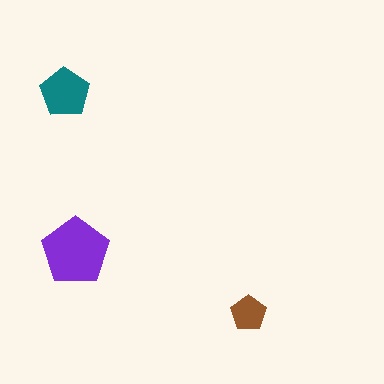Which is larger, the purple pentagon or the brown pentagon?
The purple one.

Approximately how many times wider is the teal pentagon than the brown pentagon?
About 1.5 times wider.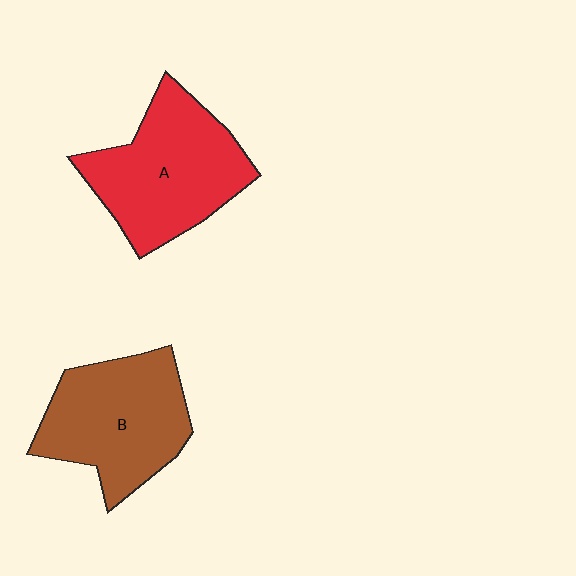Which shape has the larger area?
Shape A (red).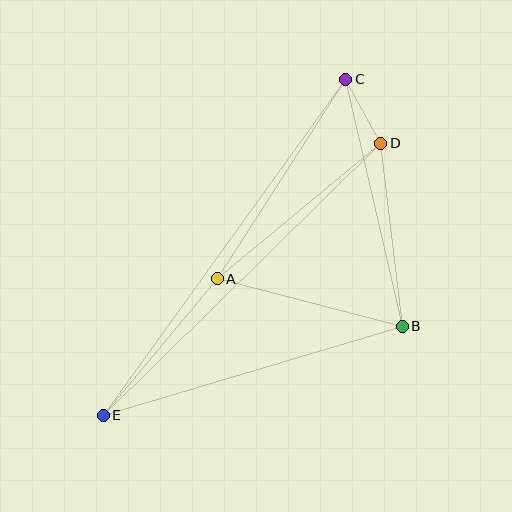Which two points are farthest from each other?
Points C and E are farthest from each other.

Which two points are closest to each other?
Points C and D are closest to each other.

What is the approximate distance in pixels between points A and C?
The distance between A and C is approximately 237 pixels.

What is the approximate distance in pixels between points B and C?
The distance between B and C is approximately 253 pixels.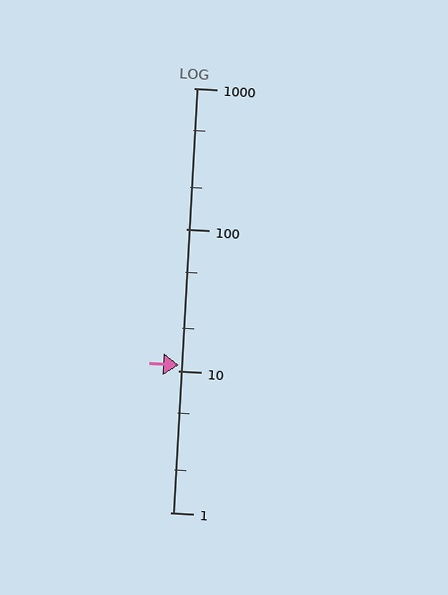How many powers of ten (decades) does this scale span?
The scale spans 3 decades, from 1 to 1000.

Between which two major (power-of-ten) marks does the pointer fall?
The pointer is between 10 and 100.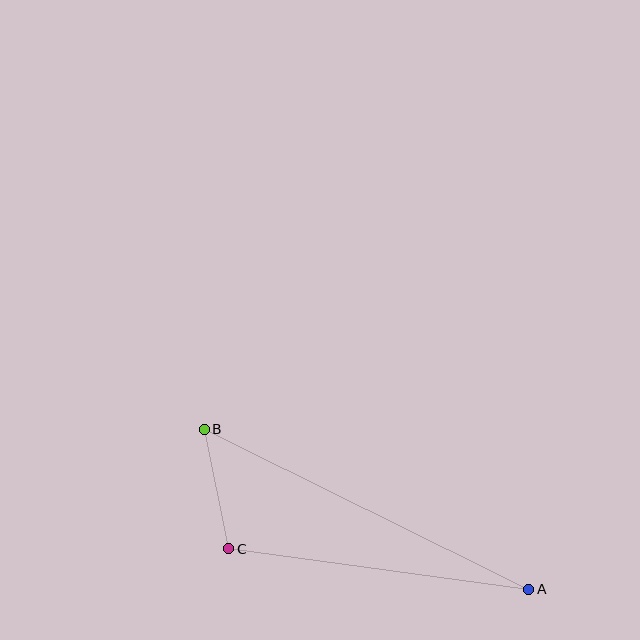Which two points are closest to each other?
Points B and C are closest to each other.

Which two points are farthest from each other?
Points A and B are farthest from each other.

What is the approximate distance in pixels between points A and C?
The distance between A and C is approximately 303 pixels.